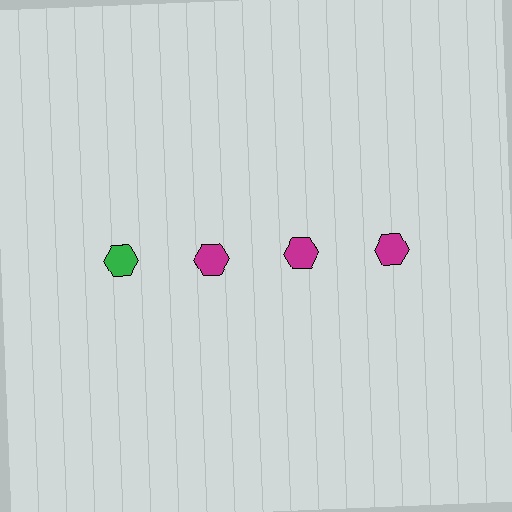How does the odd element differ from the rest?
It has a different color: green instead of magenta.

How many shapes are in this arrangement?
There are 4 shapes arranged in a grid pattern.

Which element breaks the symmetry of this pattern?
The green hexagon in the top row, leftmost column breaks the symmetry. All other shapes are magenta hexagons.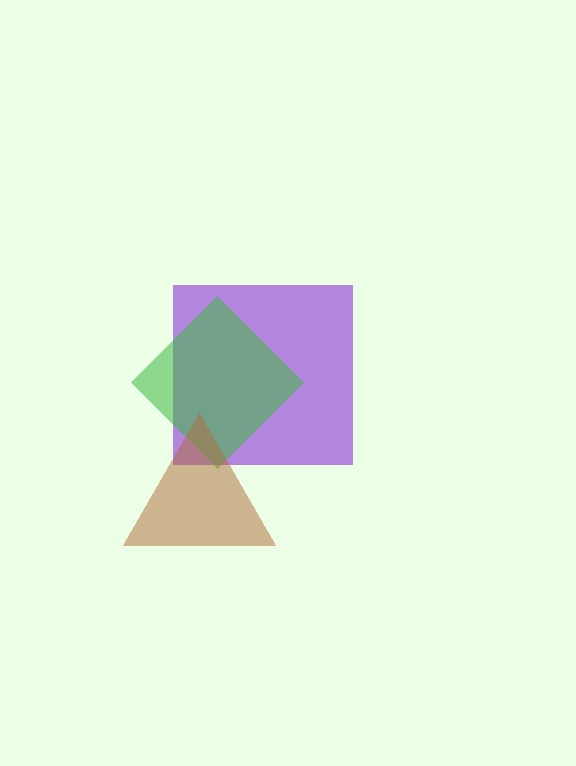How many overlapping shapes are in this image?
There are 3 overlapping shapes in the image.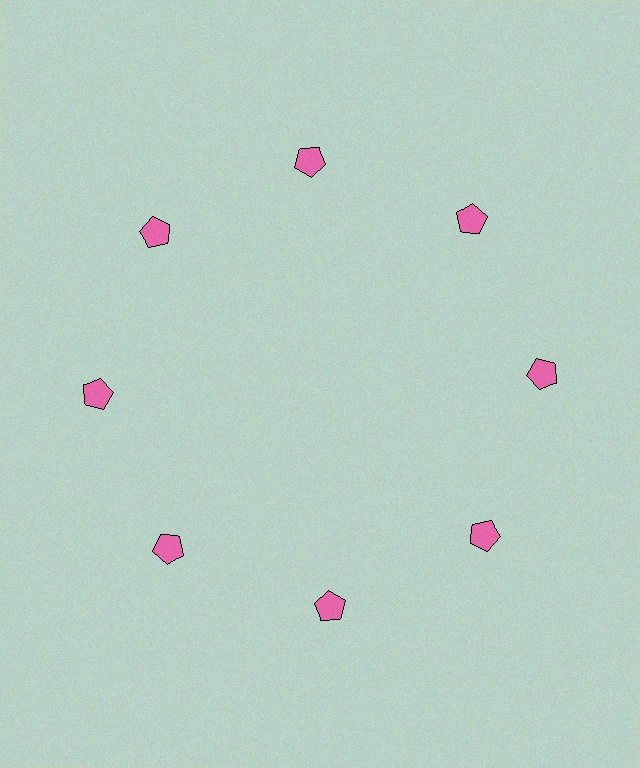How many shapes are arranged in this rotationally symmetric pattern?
There are 8 shapes, arranged in 8 groups of 1.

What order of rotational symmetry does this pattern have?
This pattern has 8-fold rotational symmetry.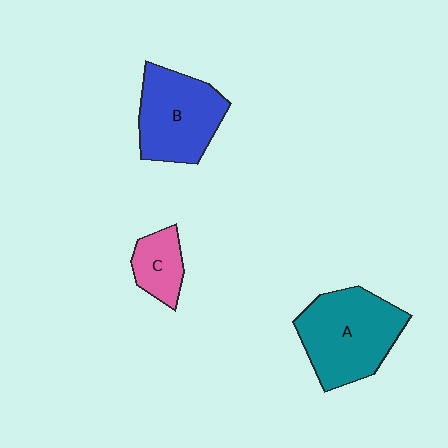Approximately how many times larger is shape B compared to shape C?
Approximately 2.2 times.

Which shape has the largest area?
Shape A (teal).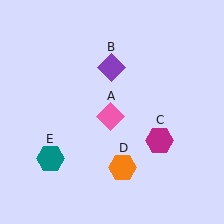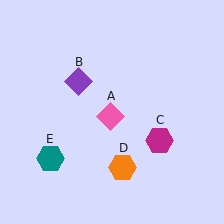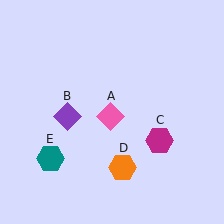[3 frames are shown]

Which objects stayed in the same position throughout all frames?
Pink diamond (object A) and magenta hexagon (object C) and orange hexagon (object D) and teal hexagon (object E) remained stationary.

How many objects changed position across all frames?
1 object changed position: purple diamond (object B).